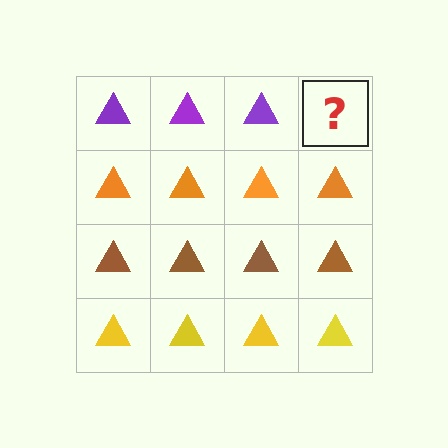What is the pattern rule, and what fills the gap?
The rule is that each row has a consistent color. The gap should be filled with a purple triangle.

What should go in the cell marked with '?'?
The missing cell should contain a purple triangle.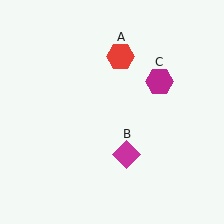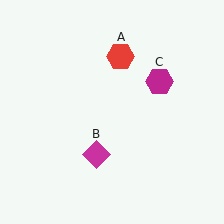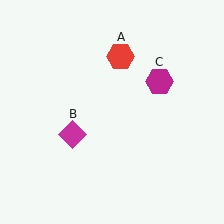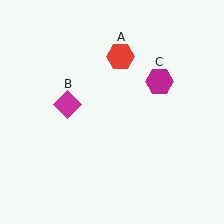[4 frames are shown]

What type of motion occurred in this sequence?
The magenta diamond (object B) rotated clockwise around the center of the scene.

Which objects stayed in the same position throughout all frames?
Red hexagon (object A) and magenta hexagon (object C) remained stationary.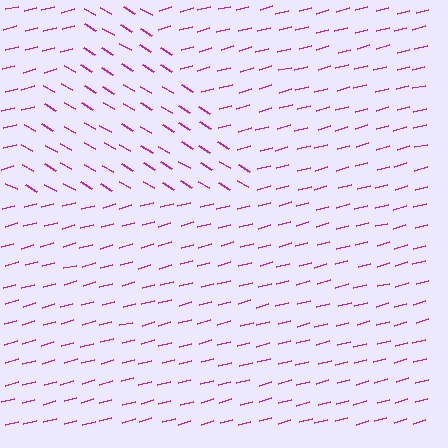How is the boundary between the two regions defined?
The boundary is defined purely by a change in line orientation (approximately 45 degrees difference). All lines are the same color and thickness.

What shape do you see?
I see a triangle.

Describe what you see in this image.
The image is filled with small magenta line segments. A triangle region in the image has lines oriented differently from the surrounding lines, creating a visible texture boundary.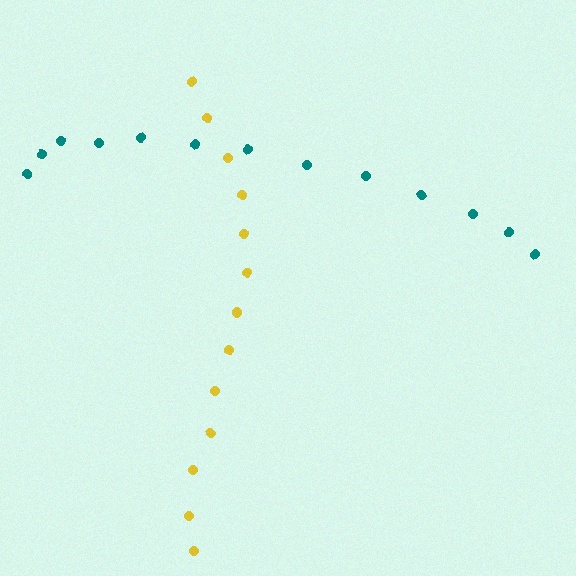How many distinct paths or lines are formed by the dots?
There are 2 distinct paths.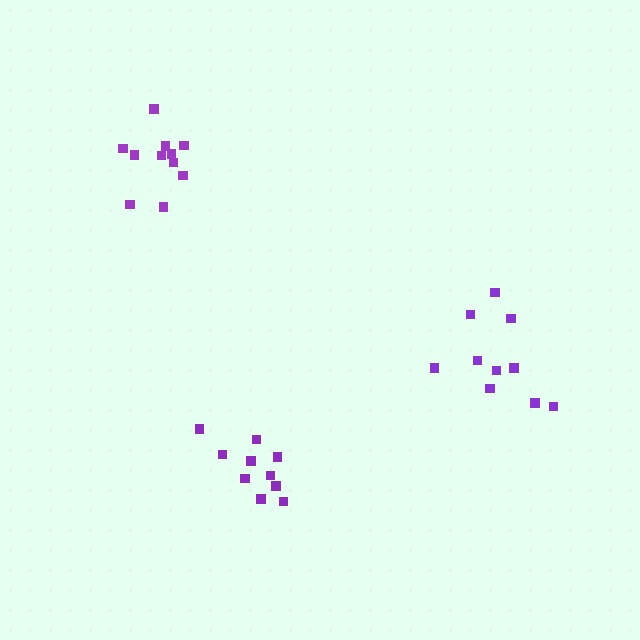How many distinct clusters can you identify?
There are 3 distinct clusters.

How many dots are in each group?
Group 1: 10 dots, Group 2: 11 dots, Group 3: 10 dots (31 total).